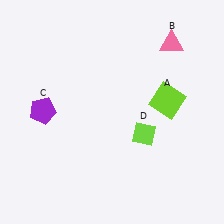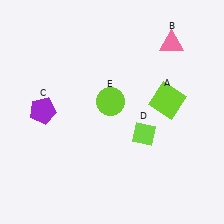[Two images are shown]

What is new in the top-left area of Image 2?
A lime circle (E) was added in the top-left area of Image 2.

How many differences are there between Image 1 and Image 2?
There is 1 difference between the two images.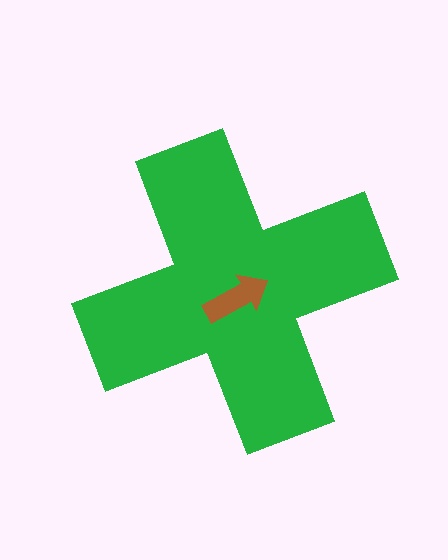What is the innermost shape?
The brown arrow.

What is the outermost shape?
The green cross.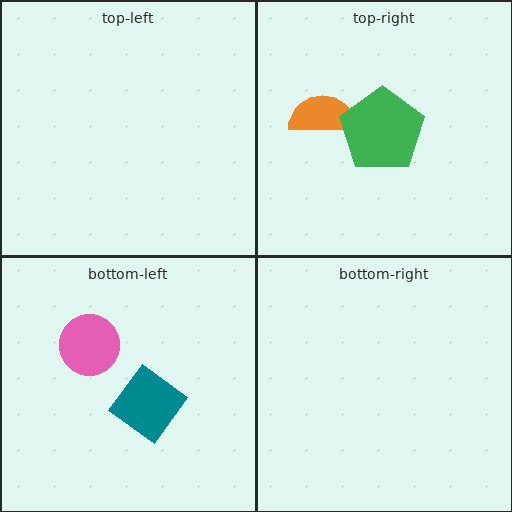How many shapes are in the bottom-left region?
2.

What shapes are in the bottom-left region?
The teal diamond, the pink circle.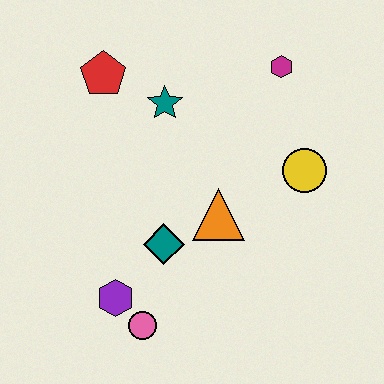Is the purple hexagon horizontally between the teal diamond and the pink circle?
No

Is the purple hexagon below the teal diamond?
Yes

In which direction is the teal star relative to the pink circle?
The teal star is above the pink circle.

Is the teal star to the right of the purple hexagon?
Yes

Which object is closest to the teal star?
The red pentagon is closest to the teal star.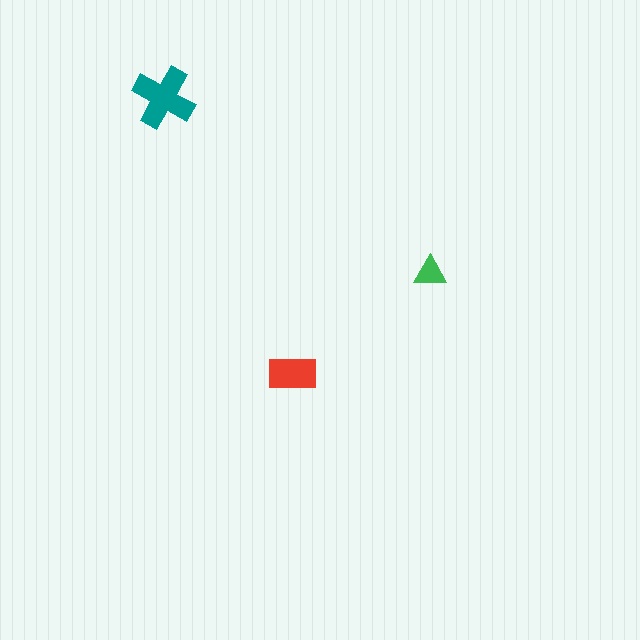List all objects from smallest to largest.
The green triangle, the red rectangle, the teal cross.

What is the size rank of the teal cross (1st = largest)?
1st.